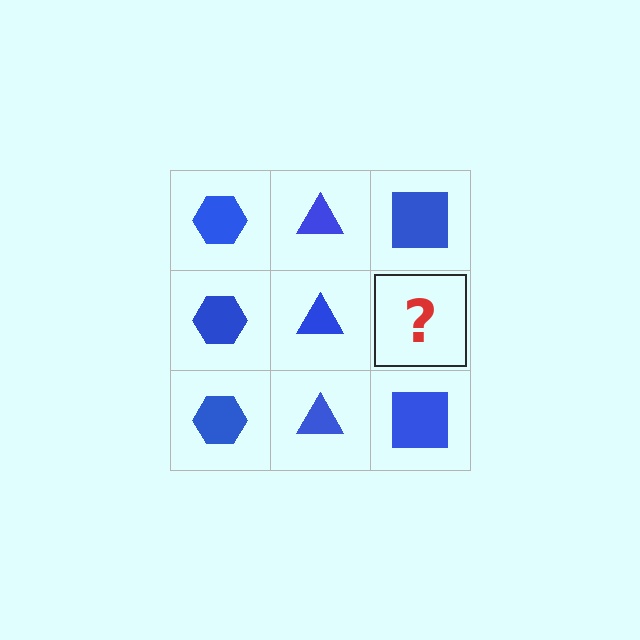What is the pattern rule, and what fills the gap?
The rule is that each column has a consistent shape. The gap should be filled with a blue square.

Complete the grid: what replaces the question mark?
The question mark should be replaced with a blue square.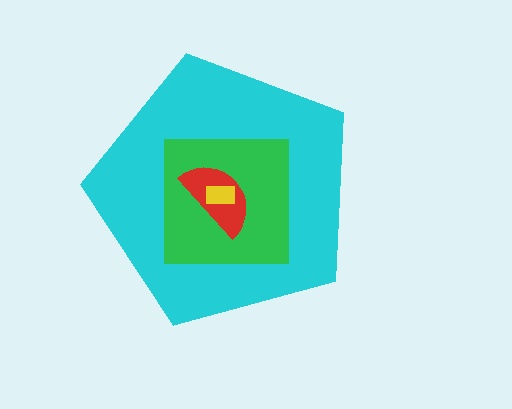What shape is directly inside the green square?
The red semicircle.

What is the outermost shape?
The cyan pentagon.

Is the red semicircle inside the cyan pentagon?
Yes.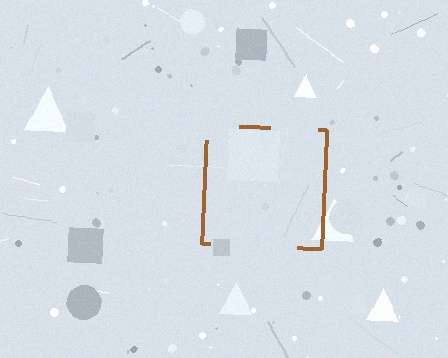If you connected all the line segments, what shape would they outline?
They would outline a square.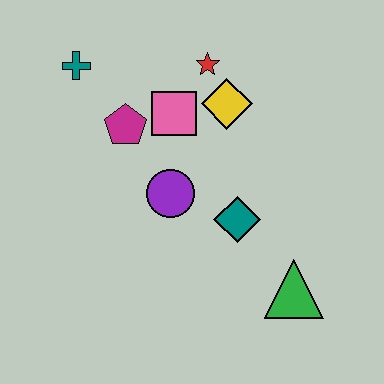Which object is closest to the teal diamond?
The purple circle is closest to the teal diamond.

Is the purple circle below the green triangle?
No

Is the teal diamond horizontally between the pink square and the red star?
No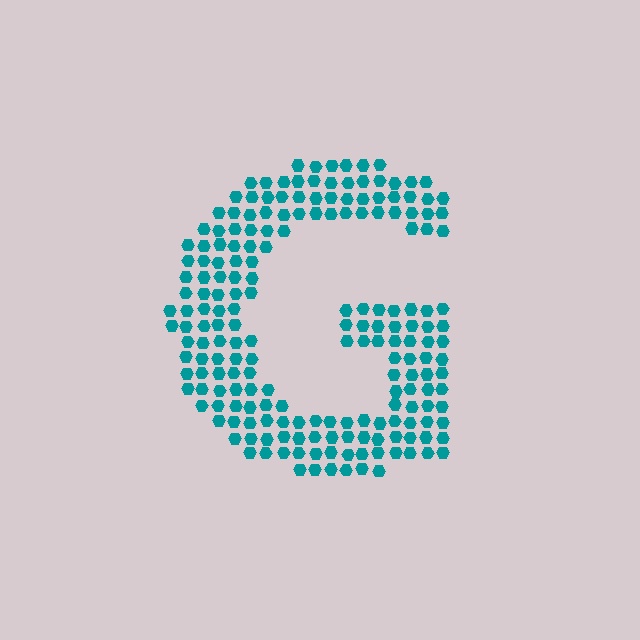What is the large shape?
The large shape is the letter G.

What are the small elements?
The small elements are hexagons.